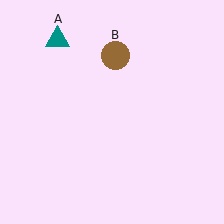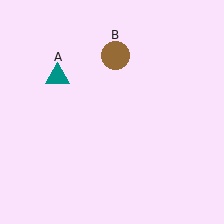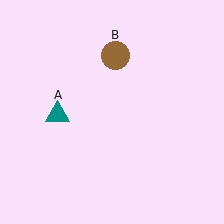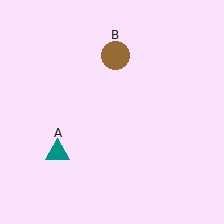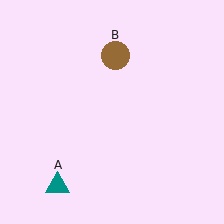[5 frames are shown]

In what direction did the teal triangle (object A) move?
The teal triangle (object A) moved down.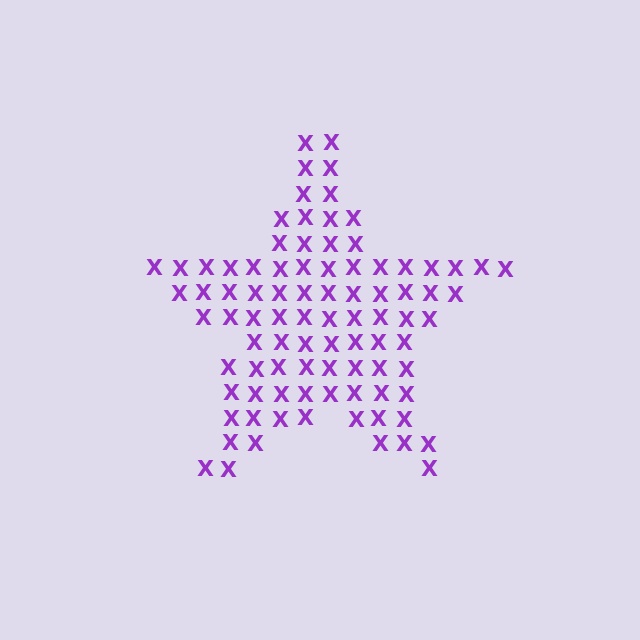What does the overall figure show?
The overall figure shows a star.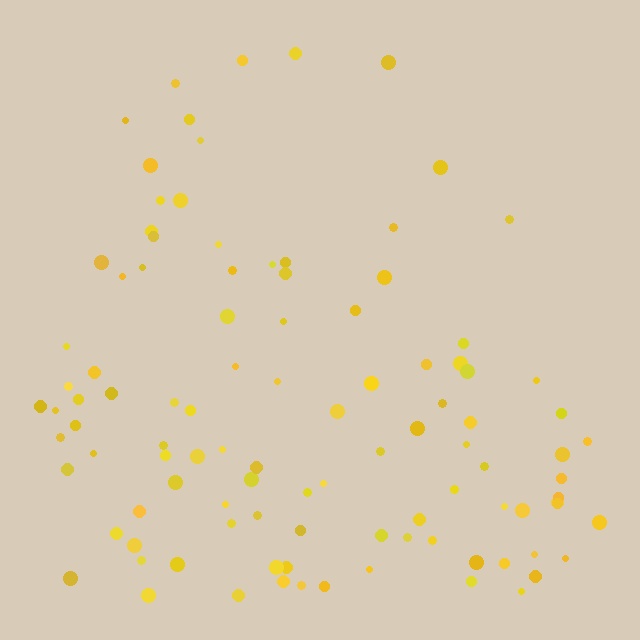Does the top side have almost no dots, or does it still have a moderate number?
Still a moderate number, just noticeably fewer than the bottom.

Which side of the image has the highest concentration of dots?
The bottom.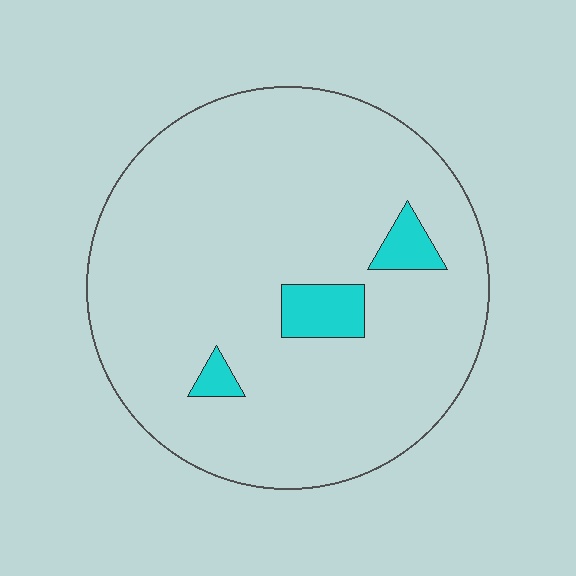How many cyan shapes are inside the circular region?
3.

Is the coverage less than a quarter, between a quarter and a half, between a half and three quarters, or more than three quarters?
Less than a quarter.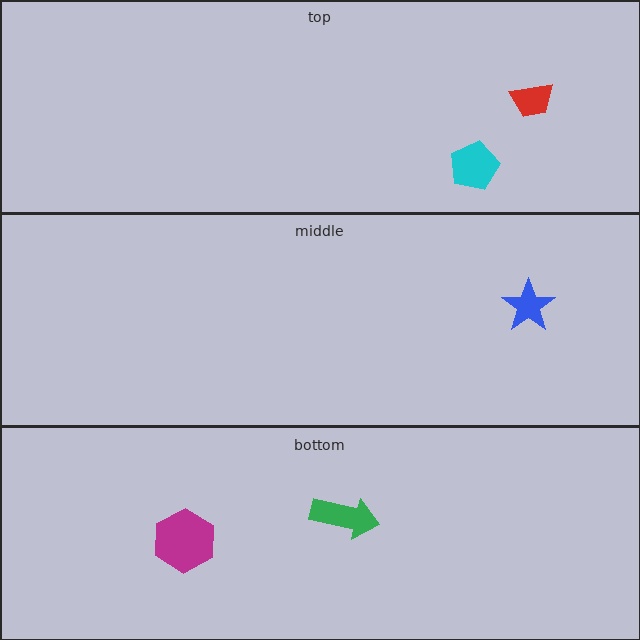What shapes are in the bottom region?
The green arrow, the magenta hexagon.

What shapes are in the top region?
The cyan pentagon, the red trapezoid.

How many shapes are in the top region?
2.